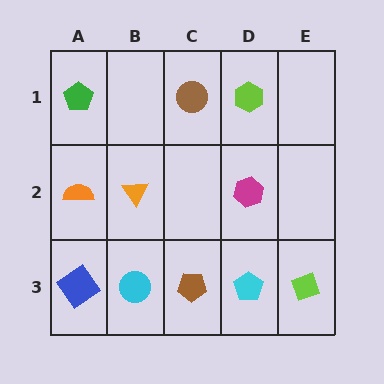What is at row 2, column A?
An orange semicircle.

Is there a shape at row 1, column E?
No, that cell is empty.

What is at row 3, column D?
A cyan pentagon.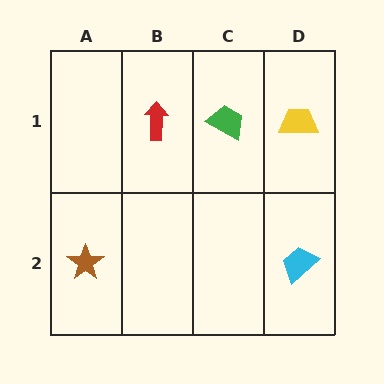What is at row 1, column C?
A green trapezoid.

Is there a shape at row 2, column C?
No, that cell is empty.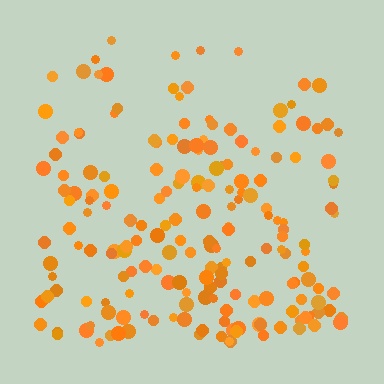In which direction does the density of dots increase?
From top to bottom, with the bottom side densest.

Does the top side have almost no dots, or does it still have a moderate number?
Still a moderate number, just noticeably fewer than the bottom.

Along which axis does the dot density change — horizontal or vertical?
Vertical.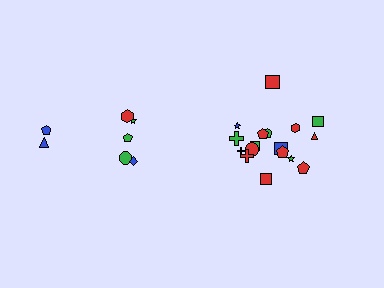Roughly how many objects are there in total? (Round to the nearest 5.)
Roughly 25 objects in total.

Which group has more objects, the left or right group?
The right group.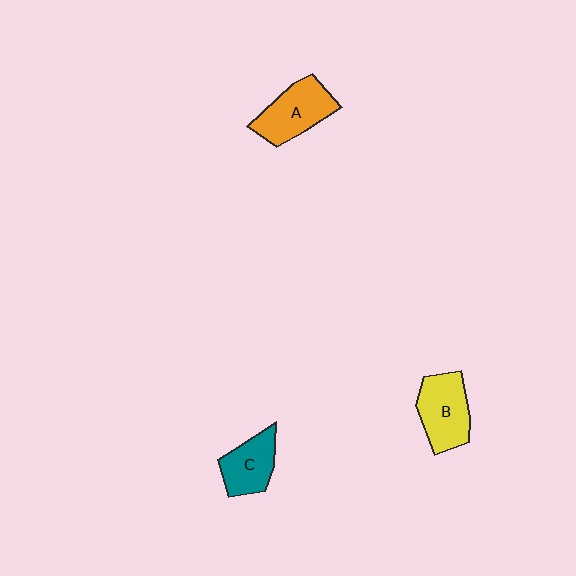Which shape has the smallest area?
Shape C (teal).